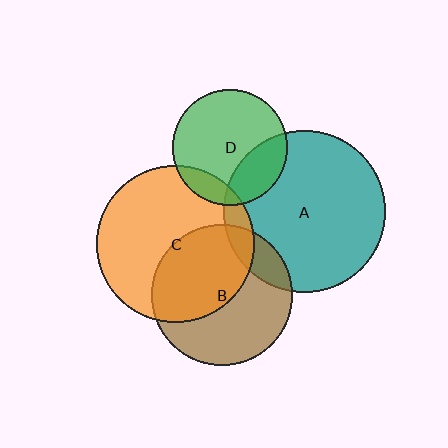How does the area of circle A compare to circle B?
Approximately 1.3 times.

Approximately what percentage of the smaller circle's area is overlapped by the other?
Approximately 10%.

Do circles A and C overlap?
Yes.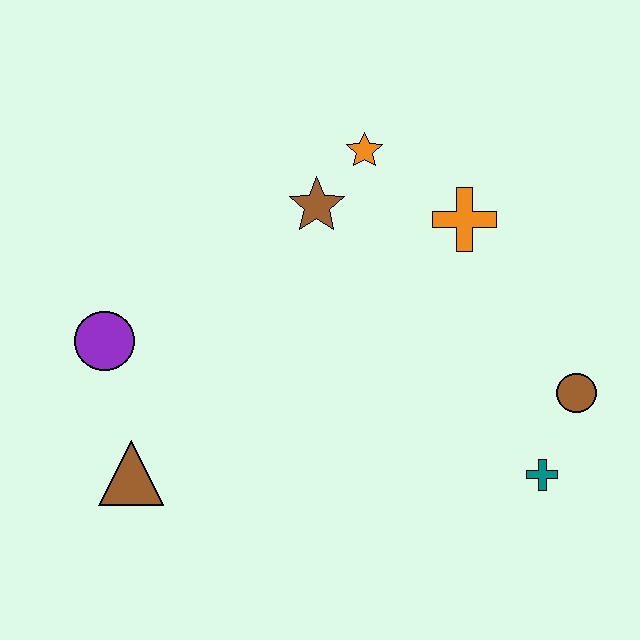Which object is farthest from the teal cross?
The purple circle is farthest from the teal cross.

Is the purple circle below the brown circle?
No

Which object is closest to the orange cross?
The orange star is closest to the orange cross.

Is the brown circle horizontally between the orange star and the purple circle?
No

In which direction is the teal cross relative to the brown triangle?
The teal cross is to the right of the brown triangle.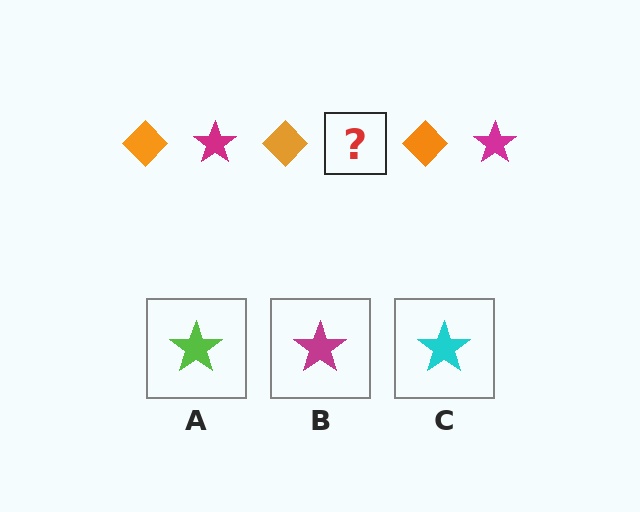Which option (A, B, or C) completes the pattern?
B.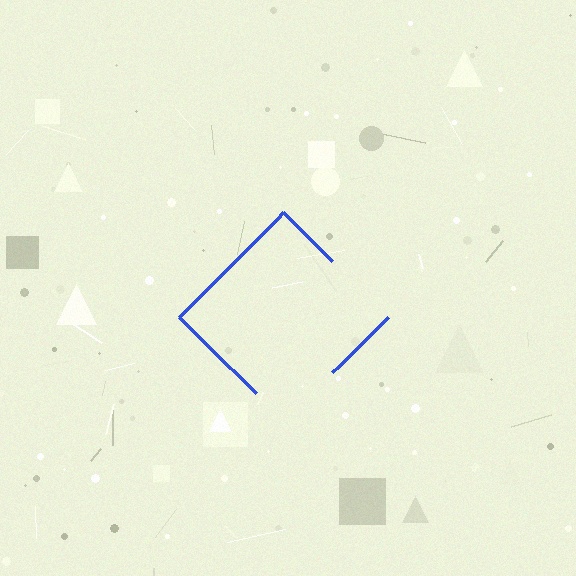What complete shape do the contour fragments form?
The contour fragments form a diamond.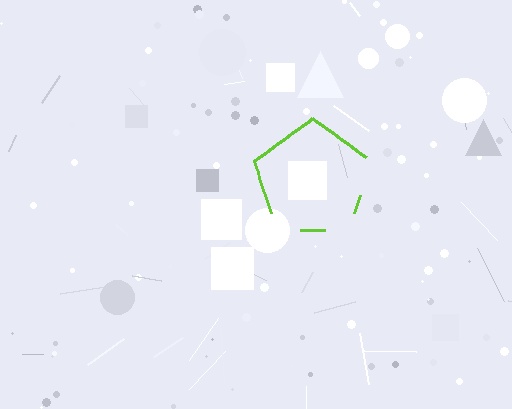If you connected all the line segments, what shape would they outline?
They would outline a pentagon.